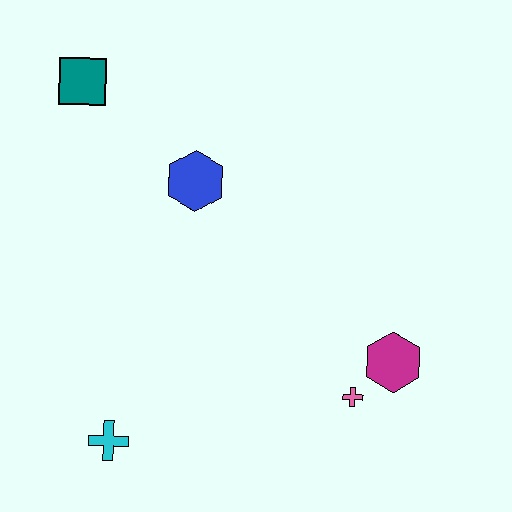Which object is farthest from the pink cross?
The teal square is farthest from the pink cross.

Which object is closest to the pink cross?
The magenta hexagon is closest to the pink cross.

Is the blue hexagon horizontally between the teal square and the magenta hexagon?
Yes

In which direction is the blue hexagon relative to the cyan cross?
The blue hexagon is above the cyan cross.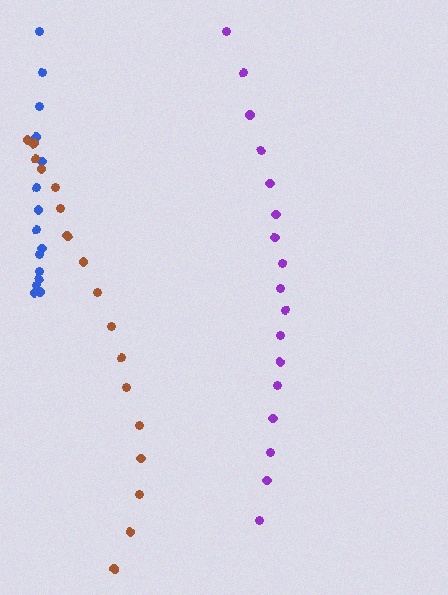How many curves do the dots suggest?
There are 3 distinct paths.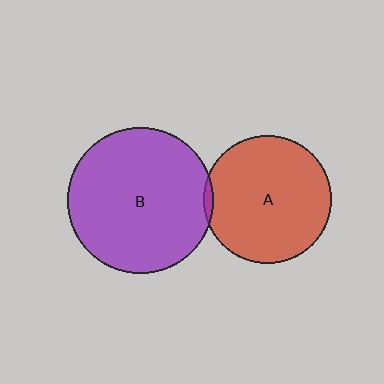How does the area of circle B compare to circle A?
Approximately 1.3 times.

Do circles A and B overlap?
Yes.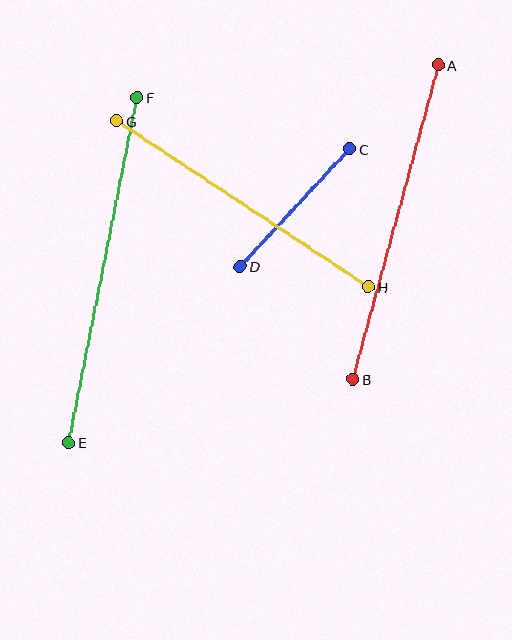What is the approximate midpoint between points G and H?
The midpoint is at approximately (243, 204) pixels.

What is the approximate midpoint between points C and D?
The midpoint is at approximately (295, 208) pixels.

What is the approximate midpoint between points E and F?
The midpoint is at approximately (103, 270) pixels.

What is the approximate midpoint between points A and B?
The midpoint is at approximately (396, 222) pixels.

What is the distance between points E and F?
The distance is approximately 352 pixels.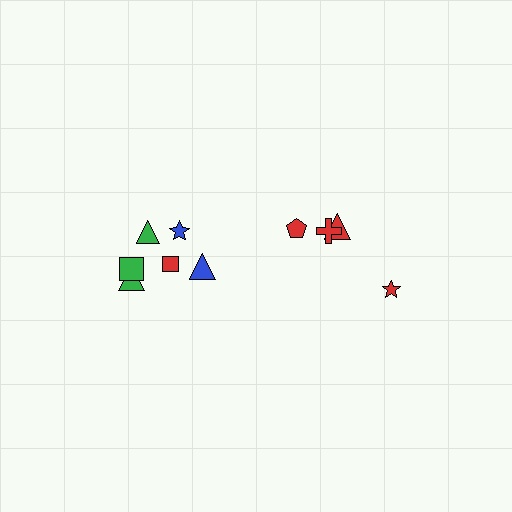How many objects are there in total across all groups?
There are 10 objects.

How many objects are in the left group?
There are 6 objects.